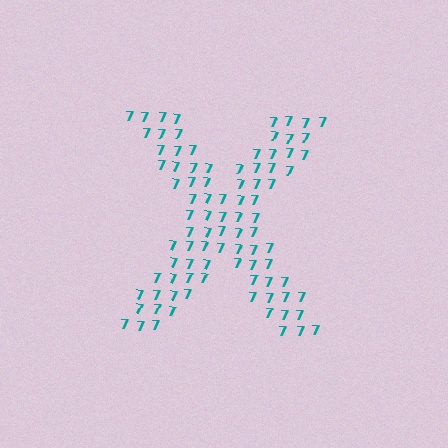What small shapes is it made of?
It is made of small digit 7's.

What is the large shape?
The large shape is the letter X.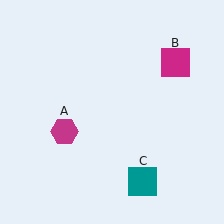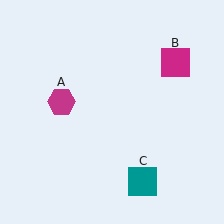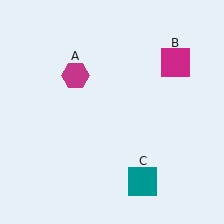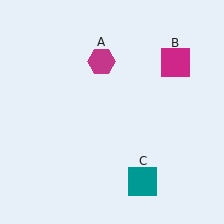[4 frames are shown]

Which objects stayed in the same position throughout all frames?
Magenta square (object B) and teal square (object C) remained stationary.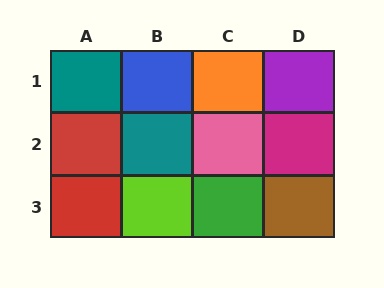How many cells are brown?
1 cell is brown.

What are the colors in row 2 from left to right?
Red, teal, pink, magenta.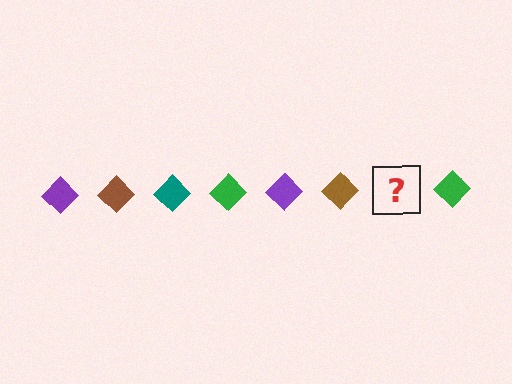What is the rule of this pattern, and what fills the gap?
The rule is that the pattern cycles through purple, brown, teal, green diamonds. The gap should be filled with a teal diamond.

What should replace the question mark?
The question mark should be replaced with a teal diamond.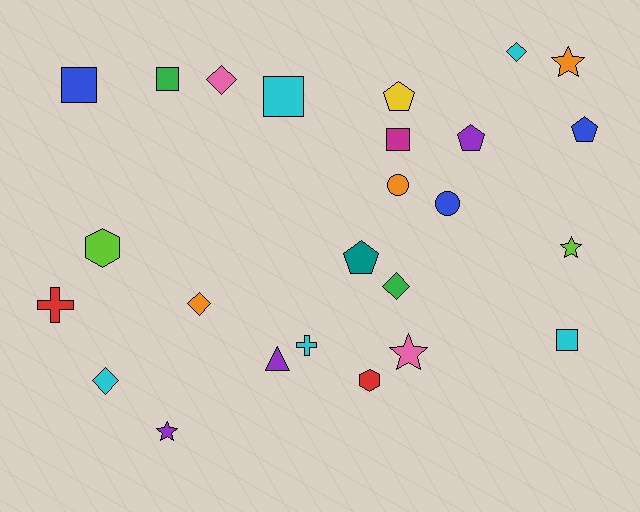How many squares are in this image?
There are 5 squares.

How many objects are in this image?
There are 25 objects.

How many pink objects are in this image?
There are 2 pink objects.